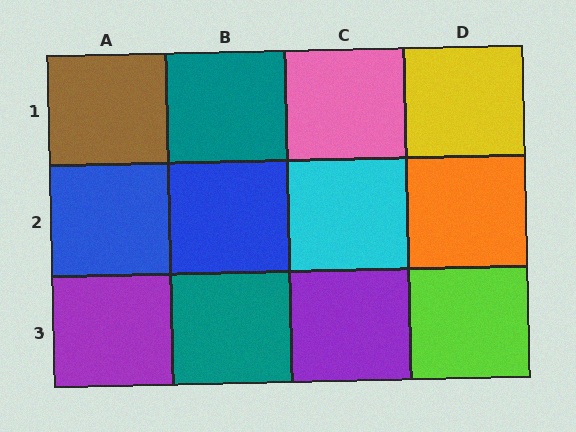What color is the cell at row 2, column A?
Blue.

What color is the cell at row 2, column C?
Cyan.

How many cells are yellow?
1 cell is yellow.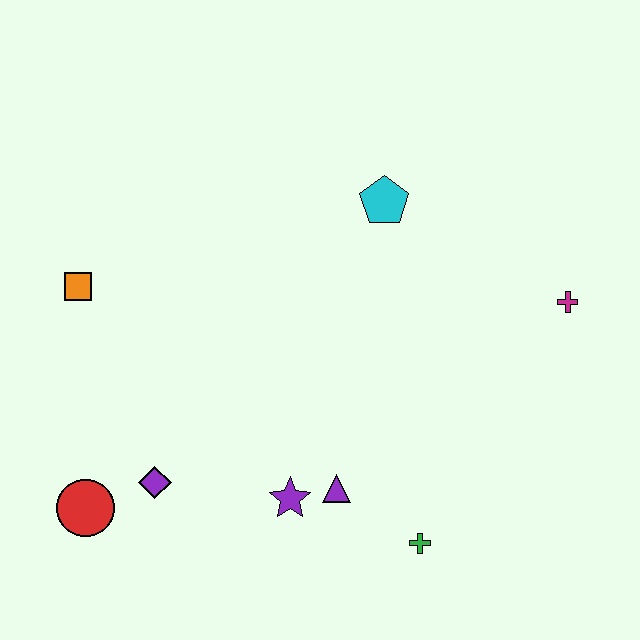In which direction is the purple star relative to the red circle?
The purple star is to the right of the red circle.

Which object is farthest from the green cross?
The orange square is farthest from the green cross.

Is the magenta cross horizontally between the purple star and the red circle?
No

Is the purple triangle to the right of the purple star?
Yes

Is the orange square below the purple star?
No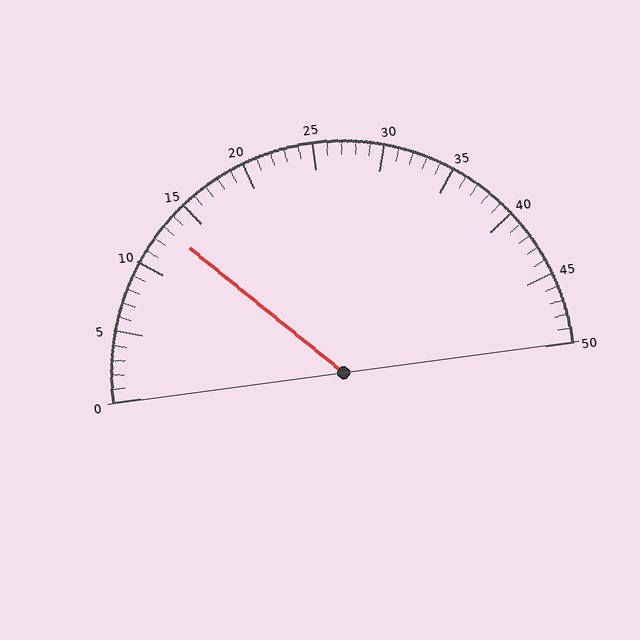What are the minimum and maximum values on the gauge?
The gauge ranges from 0 to 50.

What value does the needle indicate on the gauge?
The needle indicates approximately 13.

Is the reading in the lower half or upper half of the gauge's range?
The reading is in the lower half of the range (0 to 50).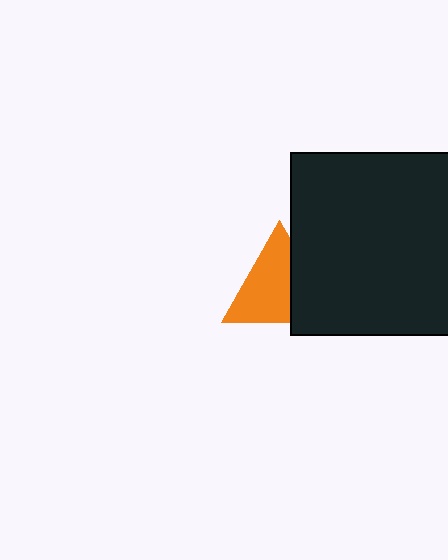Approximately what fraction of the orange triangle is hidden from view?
Roughly 35% of the orange triangle is hidden behind the black square.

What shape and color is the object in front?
The object in front is a black square.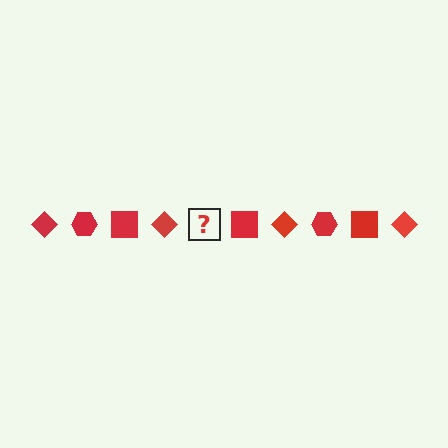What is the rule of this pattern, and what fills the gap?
The rule is that the pattern cycles through diamond, hexagon, square shapes in red. The gap should be filled with a red hexagon.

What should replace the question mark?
The question mark should be replaced with a red hexagon.